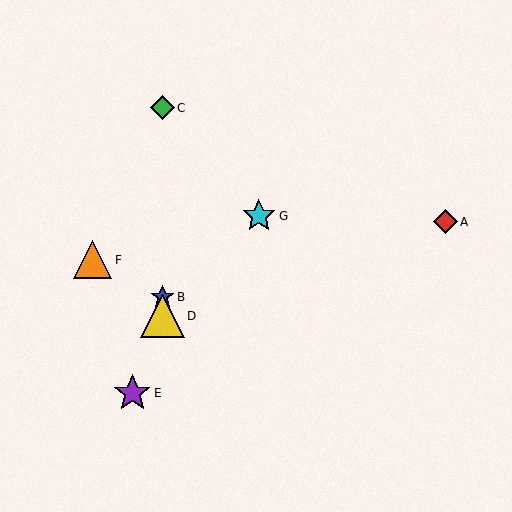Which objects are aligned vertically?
Objects B, C, D are aligned vertically.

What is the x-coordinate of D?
Object D is at x≈163.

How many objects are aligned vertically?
3 objects (B, C, D) are aligned vertically.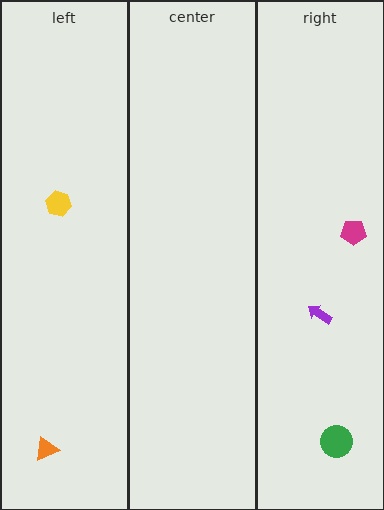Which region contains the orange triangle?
The left region.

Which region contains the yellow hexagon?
The left region.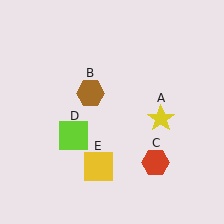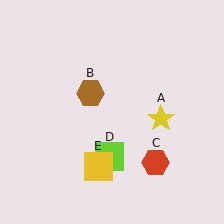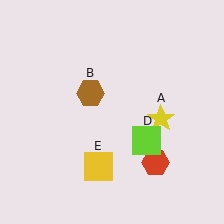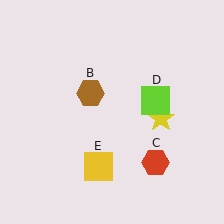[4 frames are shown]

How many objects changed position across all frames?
1 object changed position: lime square (object D).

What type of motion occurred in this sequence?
The lime square (object D) rotated counterclockwise around the center of the scene.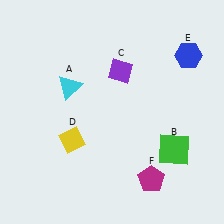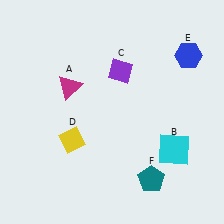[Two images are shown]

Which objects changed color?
A changed from cyan to magenta. B changed from green to cyan. F changed from magenta to teal.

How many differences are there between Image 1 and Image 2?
There are 3 differences between the two images.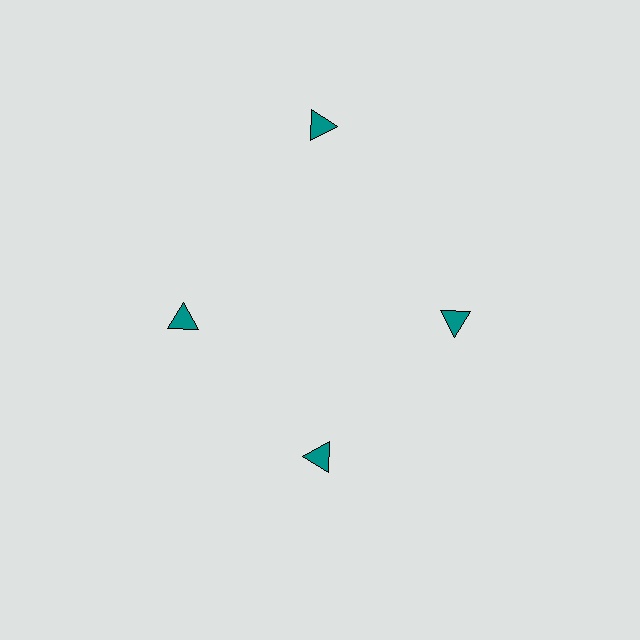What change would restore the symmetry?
The symmetry would be restored by moving it inward, back onto the ring so that all 4 triangles sit at equal angles and equal distance from the center.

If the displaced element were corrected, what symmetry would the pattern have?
It would have 4-fold rotational symmetry — the pattern would map onto itself every 90 degrees.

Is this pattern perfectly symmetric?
No. The 4 teal triangles are arranged in a ring, but one element near the 12 o'clock position is pushed outward from the center, breaking the 4-fold rotational symmetry.